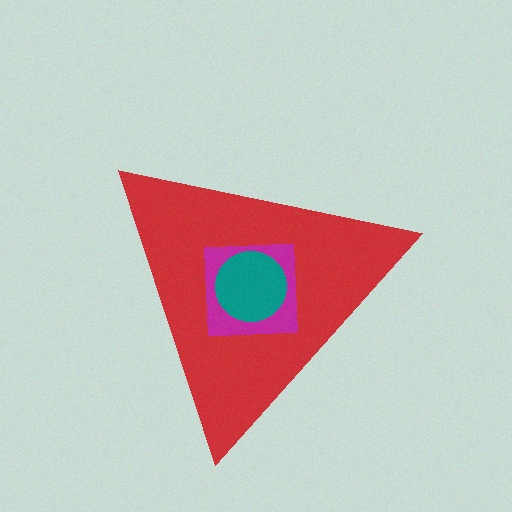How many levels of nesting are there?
3.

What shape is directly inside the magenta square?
The teal circle.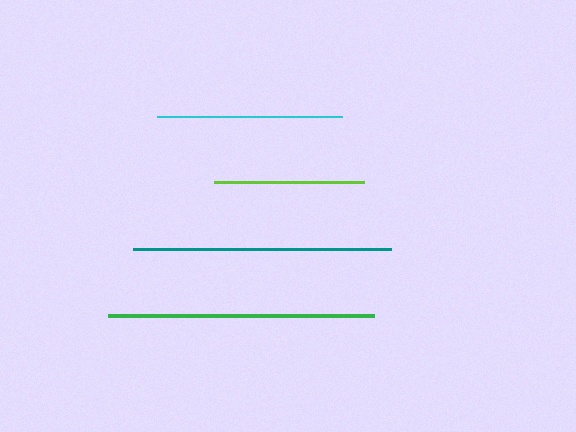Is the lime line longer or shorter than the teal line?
The teal line is longer than the lime line.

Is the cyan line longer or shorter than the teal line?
The teal line is longer than the cyan line.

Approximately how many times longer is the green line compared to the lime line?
The green line is approximately 1.8 times the length of the lime line.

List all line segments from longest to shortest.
From longest to shortest: green, teal, cyan, lime.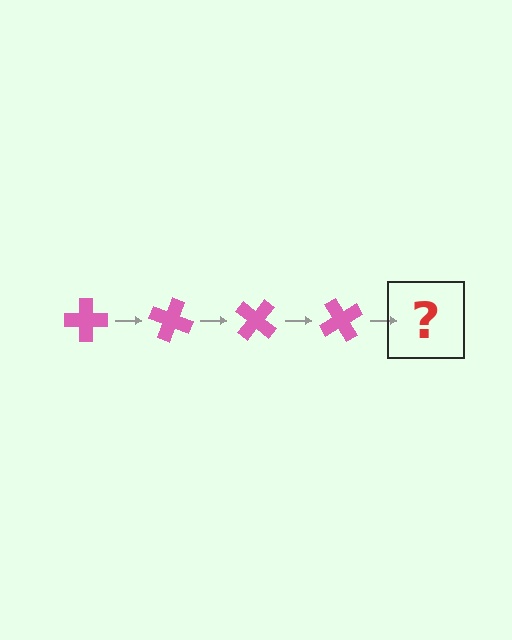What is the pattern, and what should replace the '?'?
The pattern is that the cross rotates 20 degrees each step. The '?' should be a pink cross rotated 80 degrees.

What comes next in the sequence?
The next element should be a pink cross rotated 80 degrees.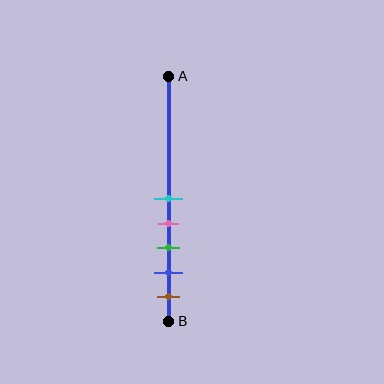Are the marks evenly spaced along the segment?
Yes, the marks are approximately evenly spaced.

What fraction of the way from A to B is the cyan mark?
The cyan mark is approximately 50% (0.5) of the way from A to B.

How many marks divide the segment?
There are 5 marks dividing the segment.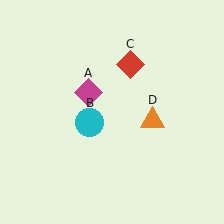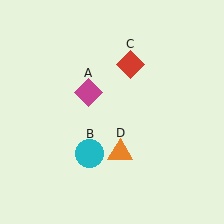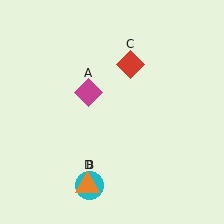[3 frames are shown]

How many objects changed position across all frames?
2 objects changed position: cyan circle (object B), orange triangle (object D).